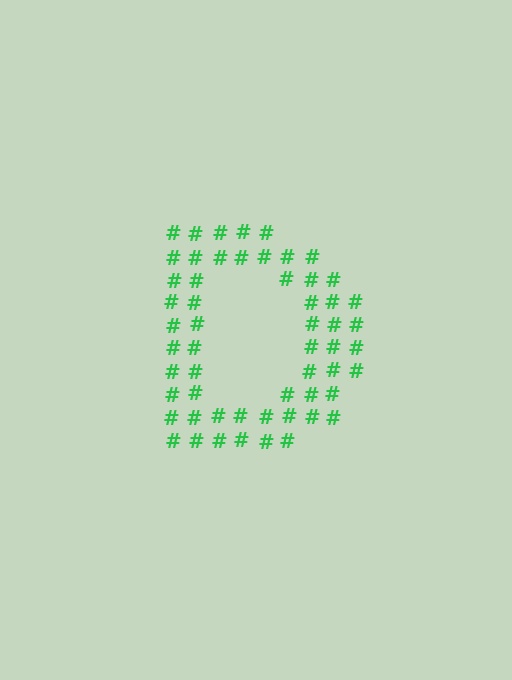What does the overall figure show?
The overall figure shows the letter D.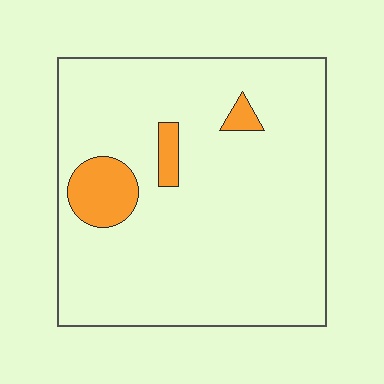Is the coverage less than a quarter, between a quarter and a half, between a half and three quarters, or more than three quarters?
Less than a quarter.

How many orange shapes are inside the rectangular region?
3.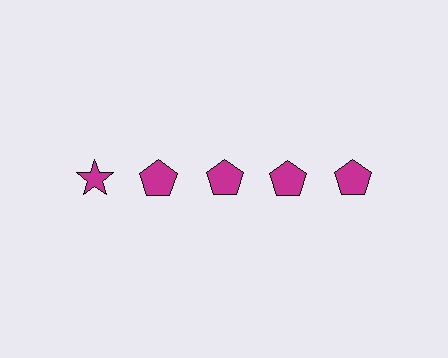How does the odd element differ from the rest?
It has a different shape: star instead of pentagon.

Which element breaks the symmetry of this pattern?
The magenta star in the top row, leftmost column breaks the symmetry. All other shapes are magenta pentagons.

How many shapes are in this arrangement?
There are 5 shapes arranged in a grid pattern.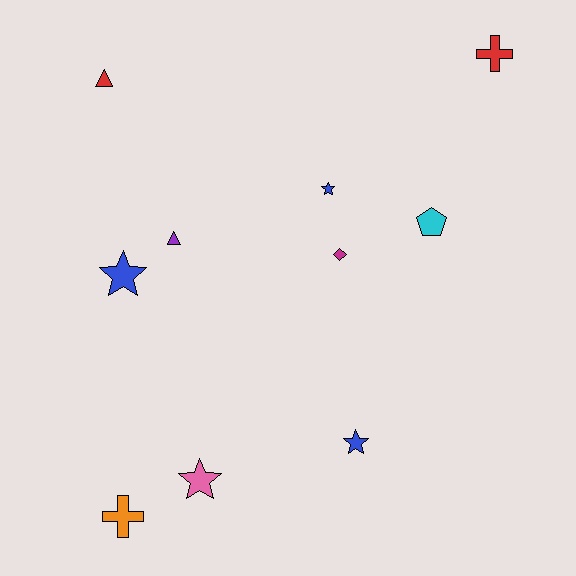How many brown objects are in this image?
There are no brown objects.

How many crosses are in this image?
There are 2 crosses.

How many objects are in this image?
There are 10 objects.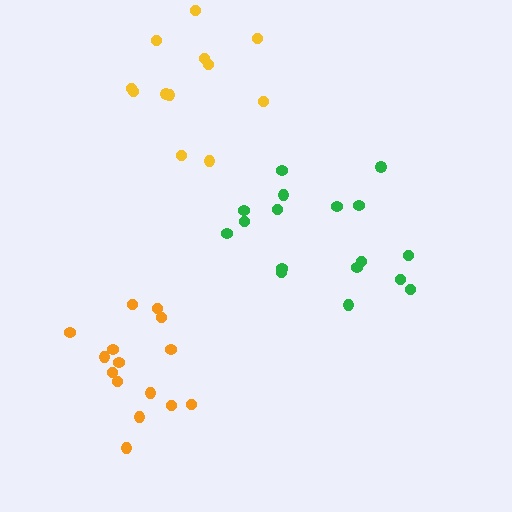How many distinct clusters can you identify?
There are 3 distinct clusters.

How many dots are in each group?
Group 1: 15 dots, Group 2: 17 dots, Group 3: 12 dots (44 total).